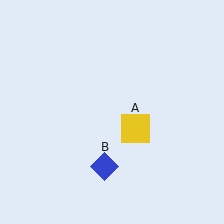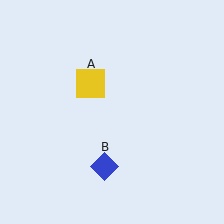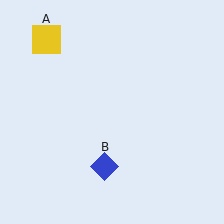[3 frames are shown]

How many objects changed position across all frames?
1 object changed position: yellow square (object A).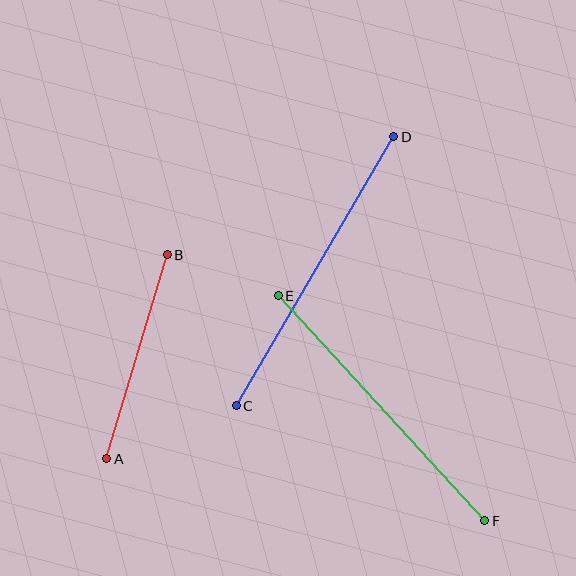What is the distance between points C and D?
The distance is approximately 312 pixels.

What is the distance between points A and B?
The distance is approximately 213 pixels.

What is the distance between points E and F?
The distance is approximately 305 pixels.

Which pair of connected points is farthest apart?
Points C and D are farthest apart.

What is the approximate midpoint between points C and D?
The midpoint is at approximately (315, 271) pixels.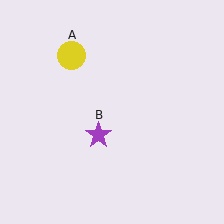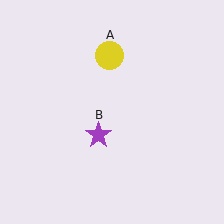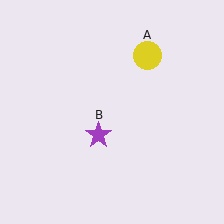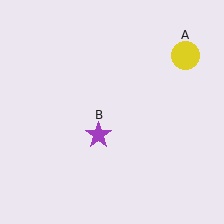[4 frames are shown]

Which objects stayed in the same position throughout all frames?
Purple star (object B) remained stationary.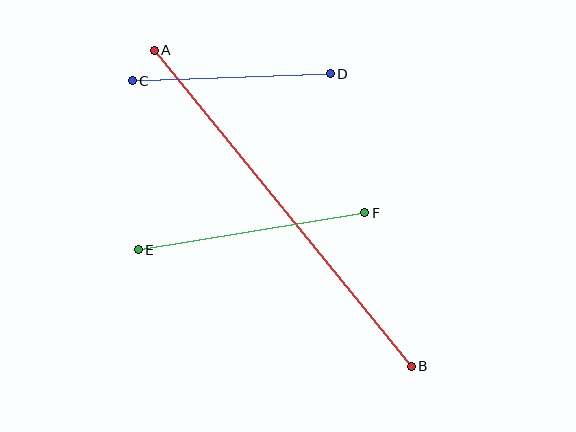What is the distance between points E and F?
The distance is approximately 229 pixels.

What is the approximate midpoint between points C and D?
The midpoint is at approximately (231, 77) pixels.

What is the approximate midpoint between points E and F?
The midpoint is at approximately (251, 231) pixels.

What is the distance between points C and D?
The distance is approximately 198 pixels.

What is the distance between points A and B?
The distance is approximately 407 pixels.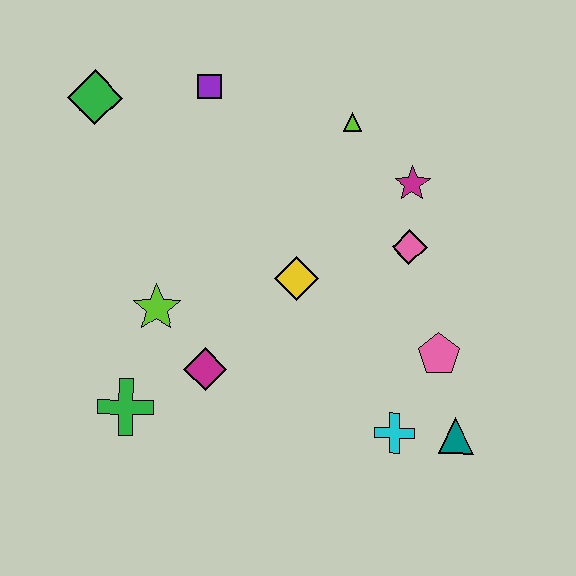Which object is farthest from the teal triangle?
The green diamond is farthest from the teal triangle.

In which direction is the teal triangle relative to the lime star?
The teal triangle is to the right of the lime star.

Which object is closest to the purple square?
The green diamond is closest to the purple square.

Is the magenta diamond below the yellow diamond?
Yes